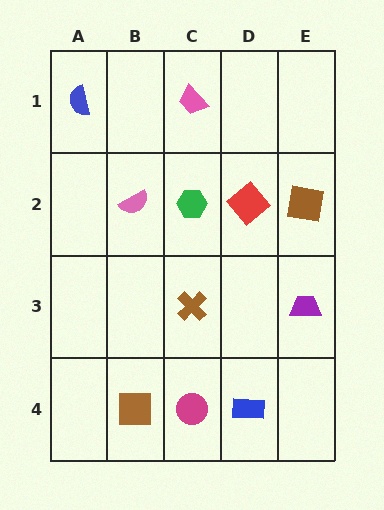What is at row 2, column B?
A pink semicircle.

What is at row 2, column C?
A green hexagon.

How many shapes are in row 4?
3 shapes.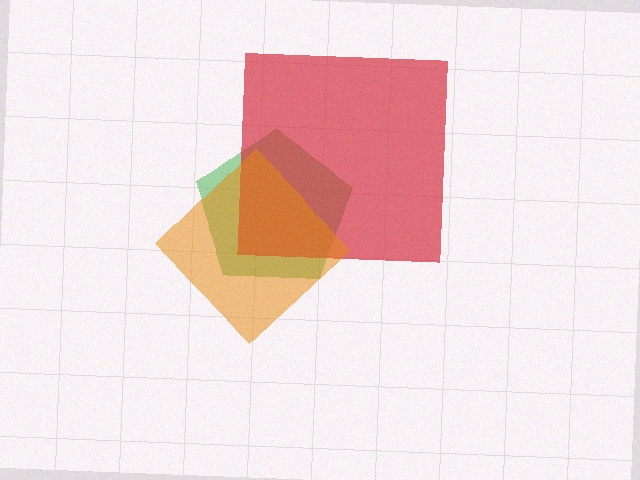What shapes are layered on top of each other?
The layered shapes are: a green pentagon, a red square, an orange diamond.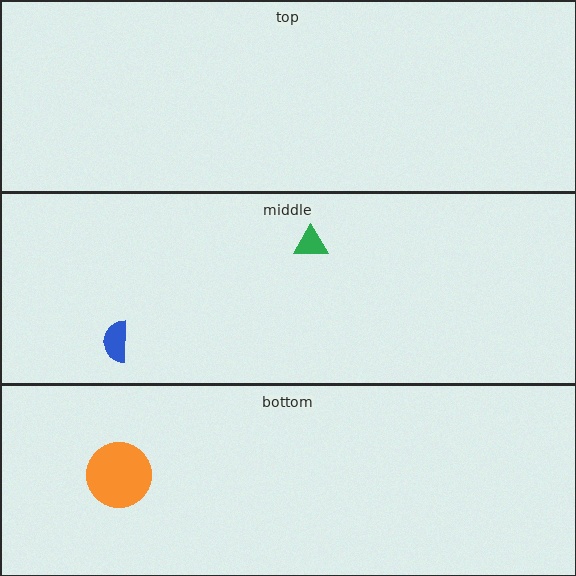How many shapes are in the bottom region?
1.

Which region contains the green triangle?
The middle region.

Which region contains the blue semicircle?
The middle region.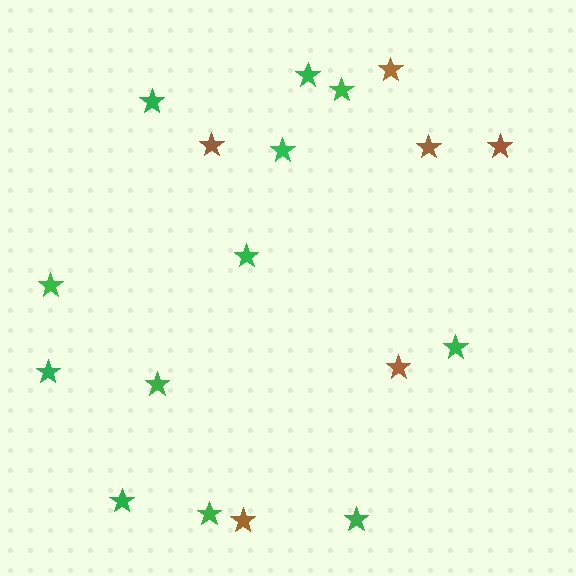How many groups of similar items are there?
There are 2 groups: one group of brown stars (6) and one group of green stars (12).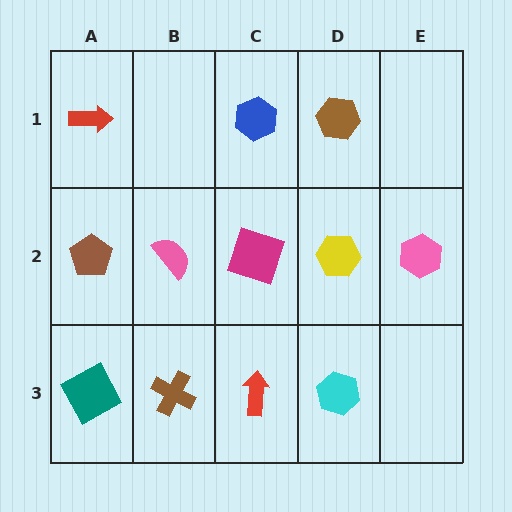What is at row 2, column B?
A pink semicircle.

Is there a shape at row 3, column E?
No, that cell is empty.